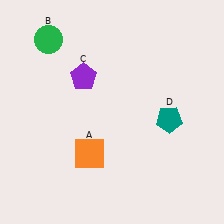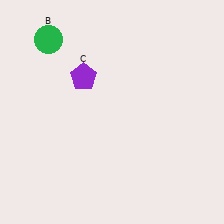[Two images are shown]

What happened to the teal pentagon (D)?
The teal pentagon (D) was removed in Image 2. It was in the bottom-right area of Image 1.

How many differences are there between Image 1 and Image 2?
There are 2 differences between the two images.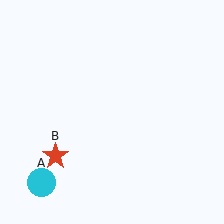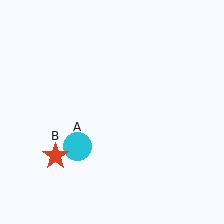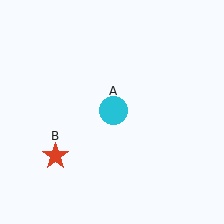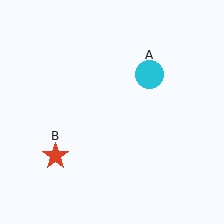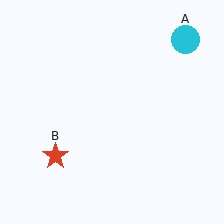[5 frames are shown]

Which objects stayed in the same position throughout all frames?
Red star (object B) remained stationary.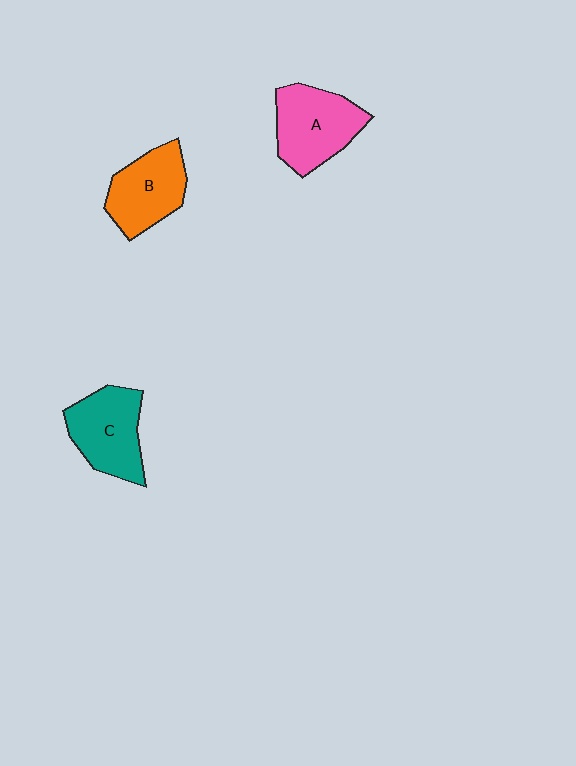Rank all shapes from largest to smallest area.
From largest to smallest: A (pink), C (teal), B (orange).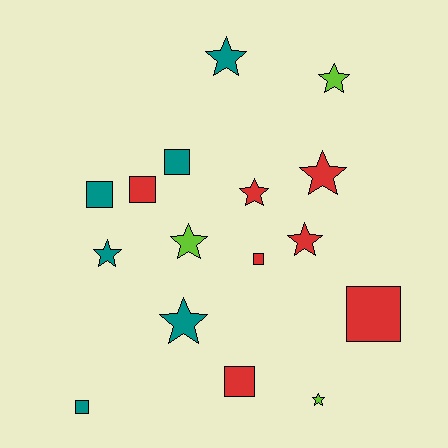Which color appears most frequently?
Red, with 7 objects.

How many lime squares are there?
There are no lime squares.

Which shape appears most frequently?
Star, with 9 objects.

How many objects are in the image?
There are 16 objects.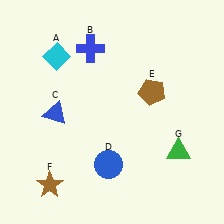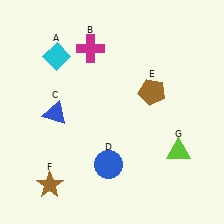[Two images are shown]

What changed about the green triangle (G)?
In Image 1, G is green. In Image 2, it changed to lime.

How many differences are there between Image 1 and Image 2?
There are 2 differences between the two images.